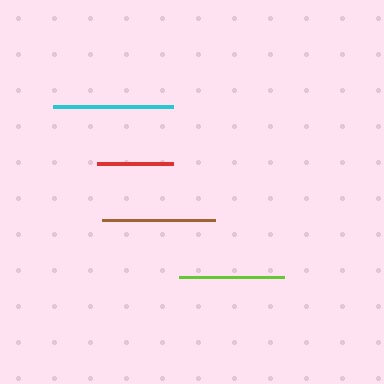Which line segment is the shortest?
The red line is the shortest at approximately 76 pixels.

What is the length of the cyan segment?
The cyan segment is approximately 120 pixels long.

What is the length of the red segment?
The red segment is approximately 76 pixels long.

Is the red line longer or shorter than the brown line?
The brown line is longer than the red line.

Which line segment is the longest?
The cyan line is the longest at approximately 120 pixels.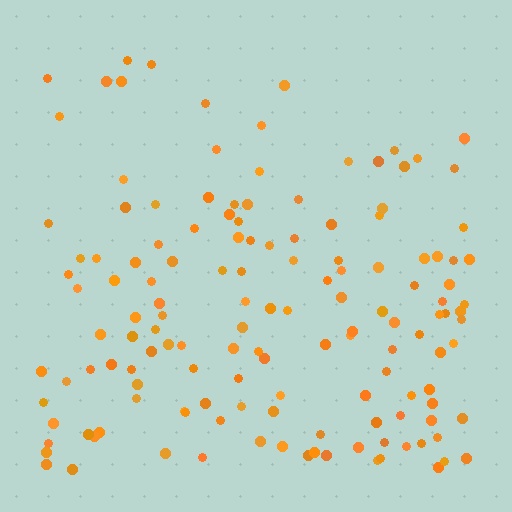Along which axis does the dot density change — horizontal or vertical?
Vertical.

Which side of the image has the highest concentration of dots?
The bottom.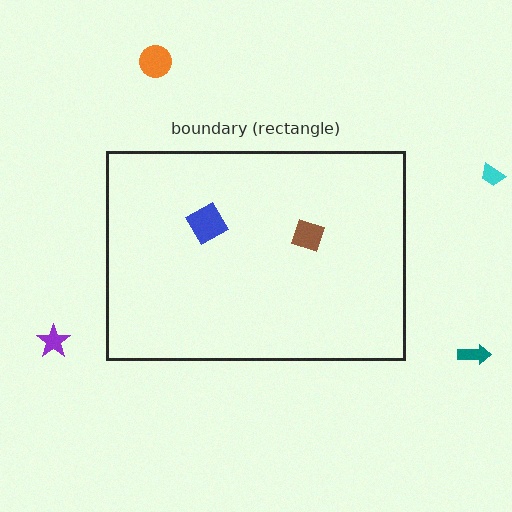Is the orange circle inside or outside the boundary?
Outside.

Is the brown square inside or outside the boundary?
Inside.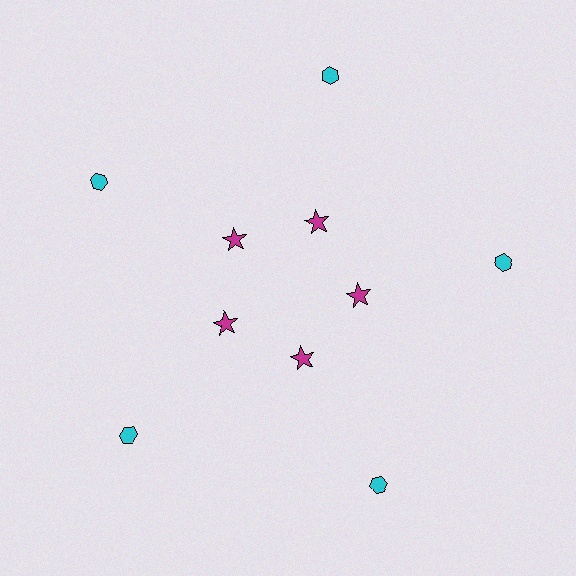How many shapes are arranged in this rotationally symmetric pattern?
There are 10 shapes, arranged in 5 groups of 2.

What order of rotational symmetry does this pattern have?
This pattern has 5-fold rotational symmetry.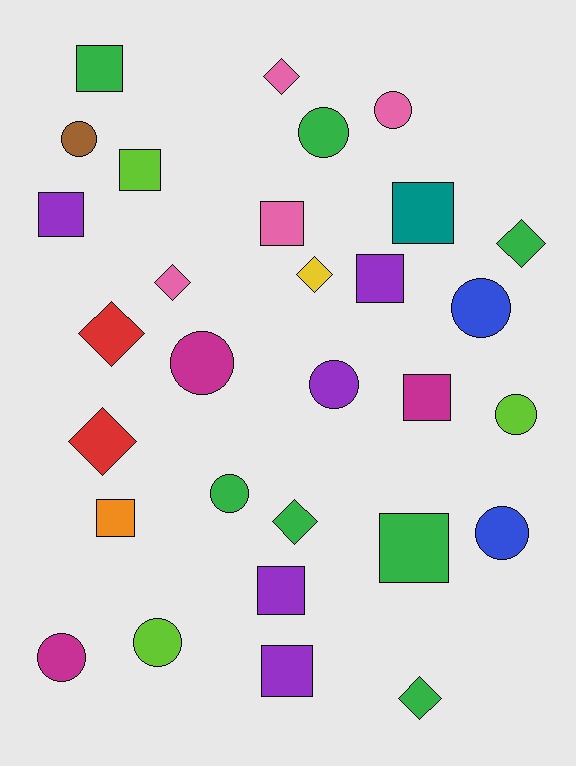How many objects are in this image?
There are 30 objects.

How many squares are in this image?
There are 11 squares.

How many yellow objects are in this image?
There is 1 yellow object.